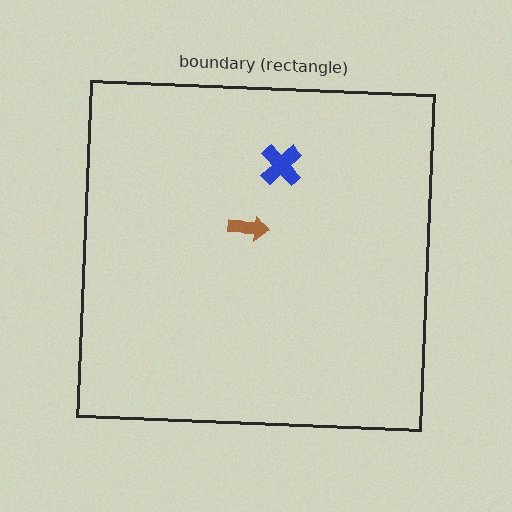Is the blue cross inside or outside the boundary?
Inside.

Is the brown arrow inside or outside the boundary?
Inside.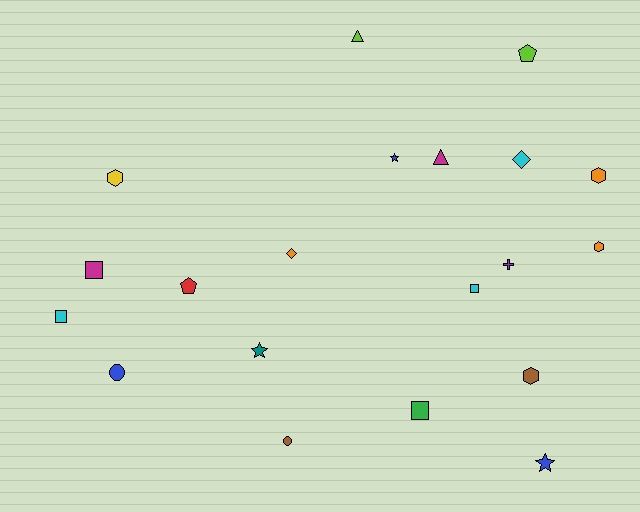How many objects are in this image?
There are 20 objects.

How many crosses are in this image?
There is 1 cross.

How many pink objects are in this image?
There are no pink objects.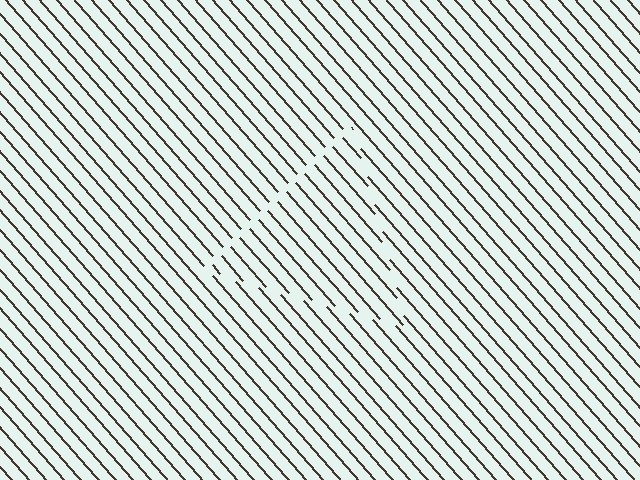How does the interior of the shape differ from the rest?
The interior of the shape contains the same grating, shifted by half a period — the contour is defined by the phase discontinuity where line-ends from the inner and outer gratings abut.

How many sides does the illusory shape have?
3 sides — the line-ends trace a triangle.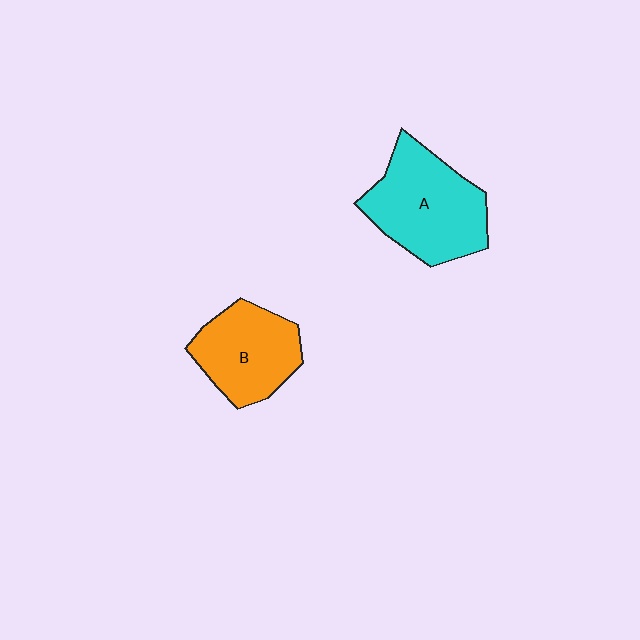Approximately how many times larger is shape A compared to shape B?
Approximately 1.3 times.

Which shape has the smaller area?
Shape B (orange).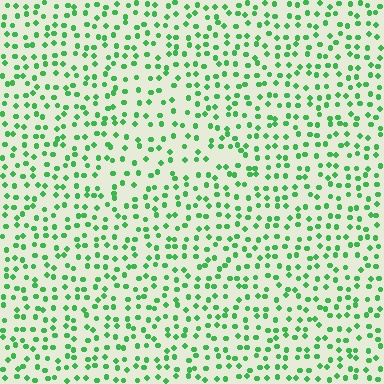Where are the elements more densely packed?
The elements are more densely packed outside the triangle boundary.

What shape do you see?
I see a triangle.